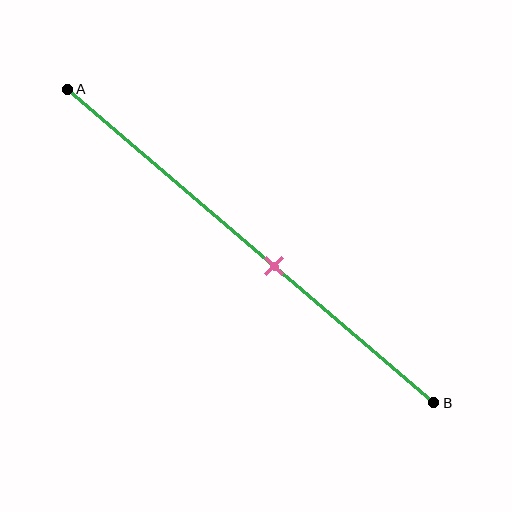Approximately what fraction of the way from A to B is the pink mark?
The pink mark is approximately 55% of the way from A to B.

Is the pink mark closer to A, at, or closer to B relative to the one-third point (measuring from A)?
The pink mark is closer to point B than the one-third point of segment AB.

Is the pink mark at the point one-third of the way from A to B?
No, the mark is at about 55% from A, not at the 33% one-third point.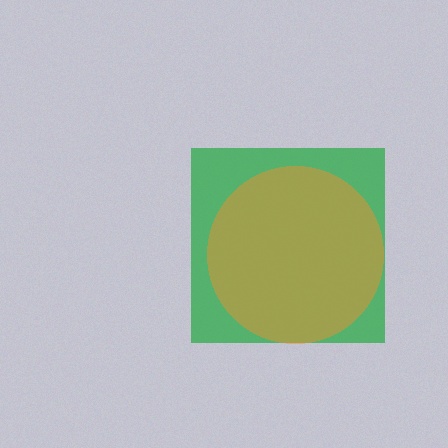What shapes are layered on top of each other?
The layered shapes are: a green square, an orange circle.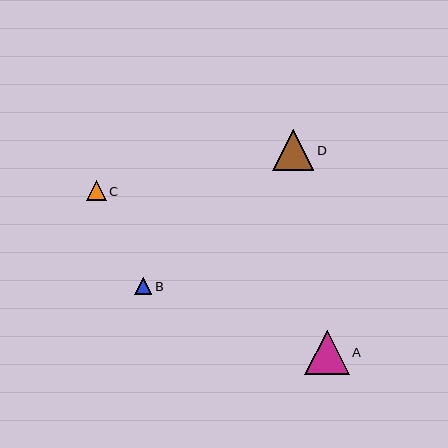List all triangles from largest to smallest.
From largest to smallest: A, D, C, B.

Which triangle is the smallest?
Triangle B is the smallest with a size of approximately 17 pixels.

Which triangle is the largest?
Triangle A is the largest with a size of approximately 44 pixels.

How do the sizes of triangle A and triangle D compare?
Triangle A and triangle D are approximately the same size.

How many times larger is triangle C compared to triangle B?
Triangle C is approximately 1.2 times the size of triangle B.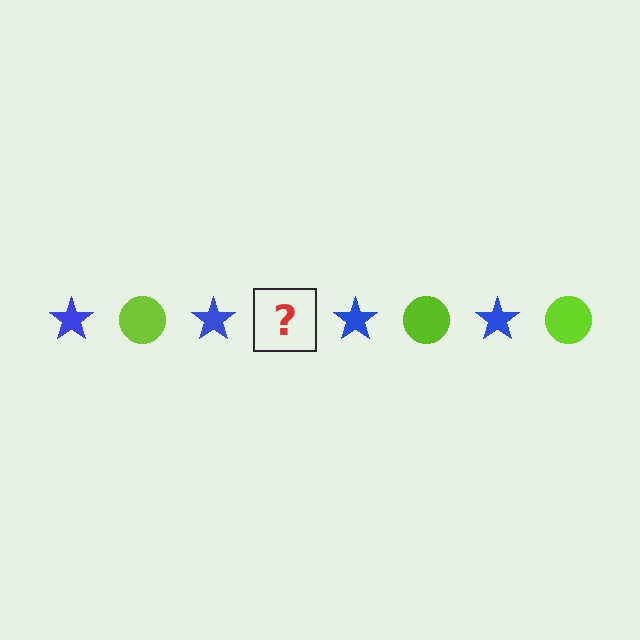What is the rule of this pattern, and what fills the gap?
The rule is that the pattern alternates between blue star and lime circle. The gap should be filled with a lime circle.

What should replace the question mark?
The question mark should be replaced with a lime circle.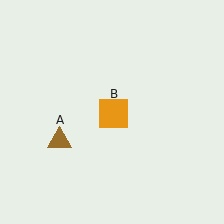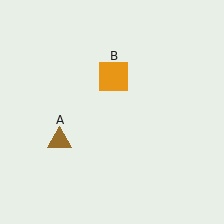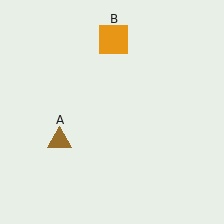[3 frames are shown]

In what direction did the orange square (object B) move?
The orange square (object B) moved up.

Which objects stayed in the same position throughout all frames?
Brown triangle (object A) remained stationary.